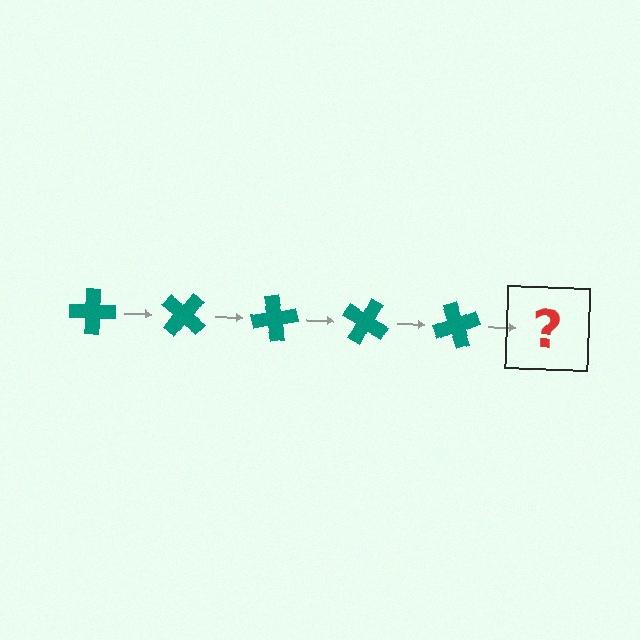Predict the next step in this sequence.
The next step is a teal cross rotated 200 degrees.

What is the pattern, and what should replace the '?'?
The pattern is that the cross rotates 40 degrees each step. The '?' should be a teal cross rotated 200 degrees.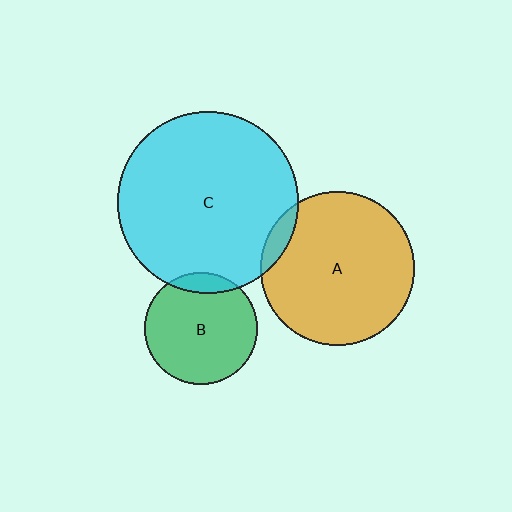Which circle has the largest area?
Circle C (cyan).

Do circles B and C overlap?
Yes.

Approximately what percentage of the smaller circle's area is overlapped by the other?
Approximately 10%.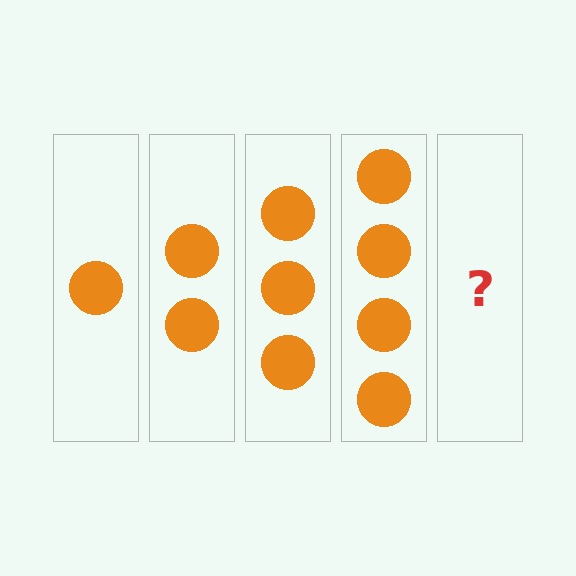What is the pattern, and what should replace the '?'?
The pattern is that each step adds one more circle. The '?' should be 5 circles.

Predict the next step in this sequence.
The next step is 5 circles.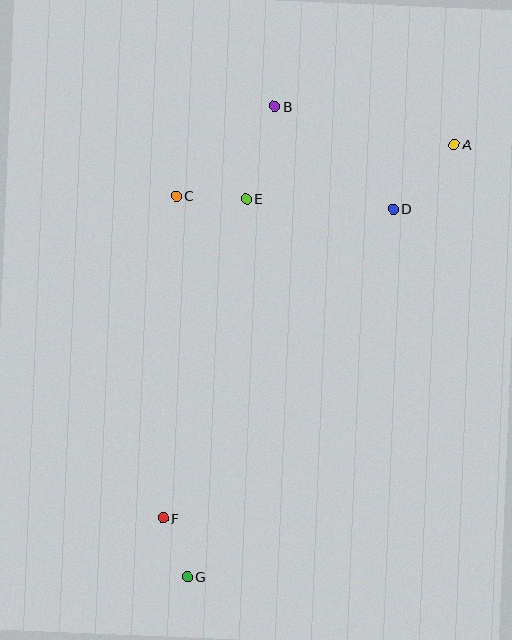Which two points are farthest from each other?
Points A and G are farthest from each other.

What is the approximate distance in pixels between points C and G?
The distance between C and G is approximately 381 pixels.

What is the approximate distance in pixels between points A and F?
The distance between A and F is approximately 474 pixels.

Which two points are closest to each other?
Points F and G are closest to each other.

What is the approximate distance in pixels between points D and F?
The distance between D and F is approximately 385 pixels.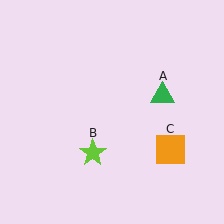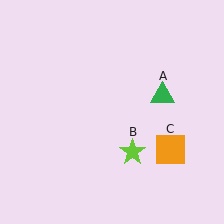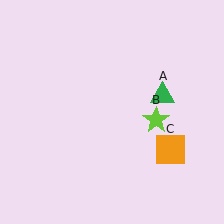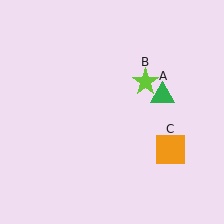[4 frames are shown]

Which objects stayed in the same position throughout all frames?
Green triangle (object A) and orange square (object C) remained stationary.